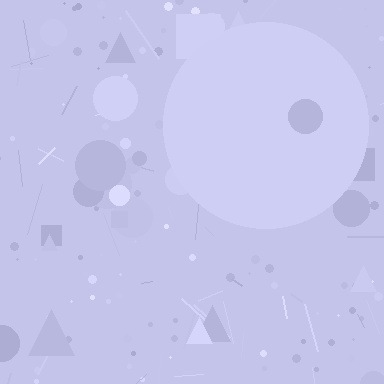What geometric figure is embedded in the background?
A circle is embedded in the background.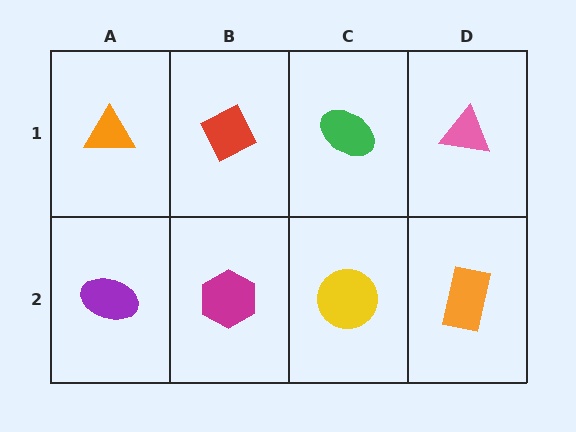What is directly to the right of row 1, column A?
A red diamond.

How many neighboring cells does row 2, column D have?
2.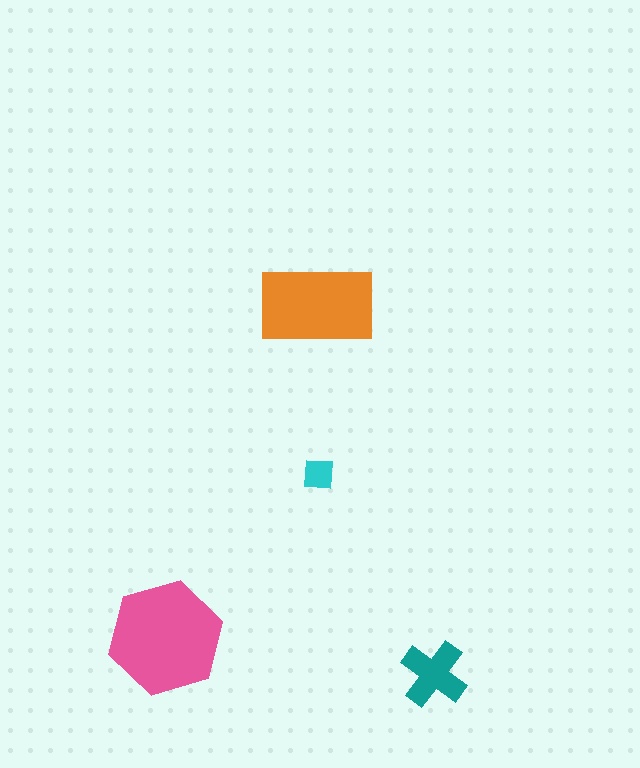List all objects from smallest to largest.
The cyan square, the teal cross, the orange rectangle, the pink hexagon.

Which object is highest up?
The orange rectangle is topmost.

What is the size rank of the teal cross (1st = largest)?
3rd.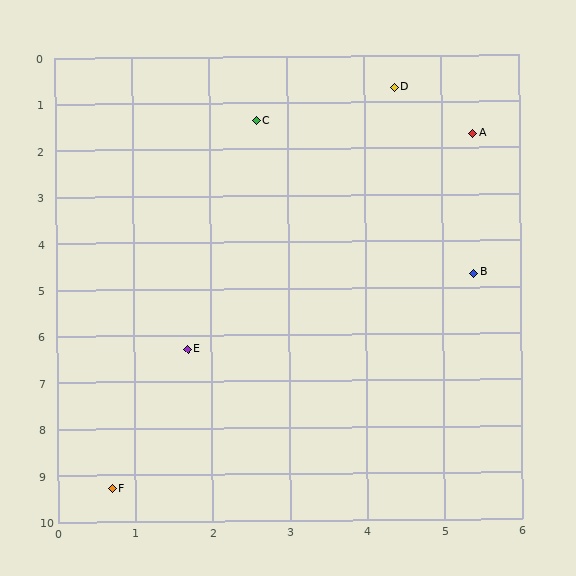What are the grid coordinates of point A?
Point A is at approximately (5.4, 1.7).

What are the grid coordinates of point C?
Point C is at approximately (2.6, 1.4).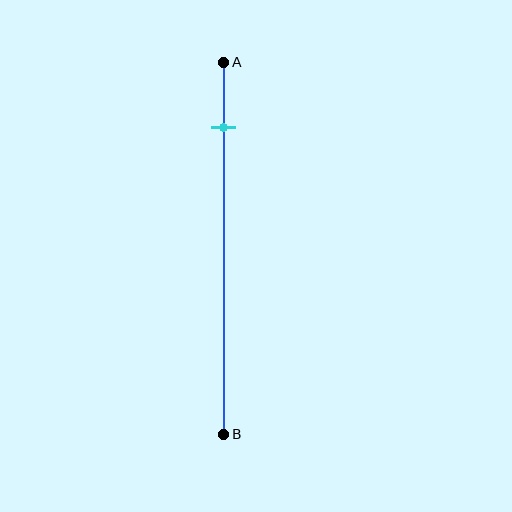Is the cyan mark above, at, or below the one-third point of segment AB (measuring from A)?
The cyan mark is above the one-third point of segment AB.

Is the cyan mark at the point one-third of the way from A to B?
No, the mark is at about 20% from A, not at the 33% one-third point.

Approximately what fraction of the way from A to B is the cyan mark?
The cyan mark is approximately 20% of the way from A to B.